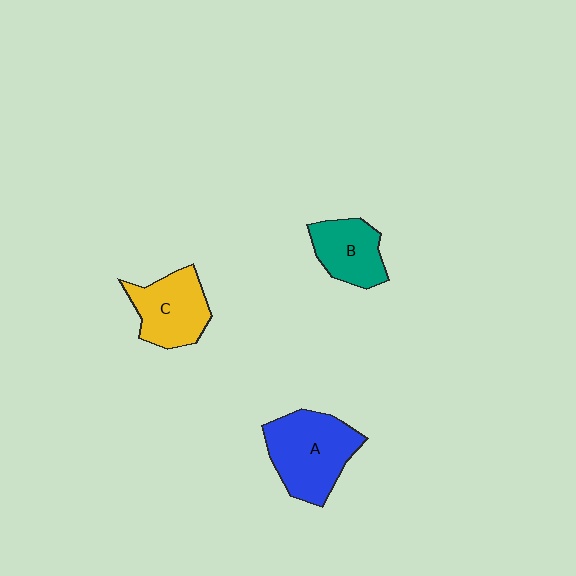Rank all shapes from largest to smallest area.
From largest to smallest: A (blue), C (yellow), B (teal).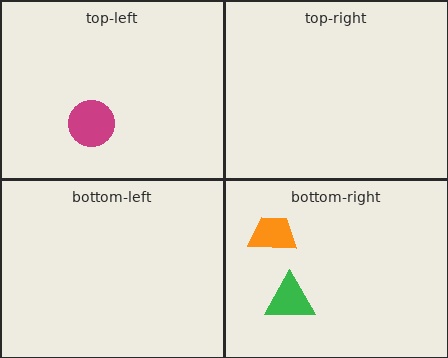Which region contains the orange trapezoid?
The bottom-right region.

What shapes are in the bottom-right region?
The green triangle, the orange trapezoid.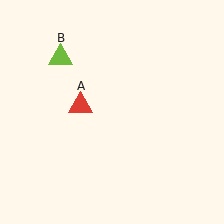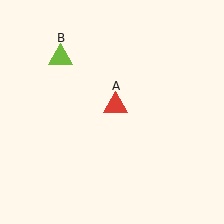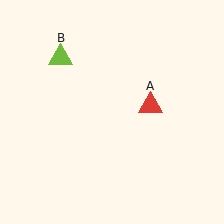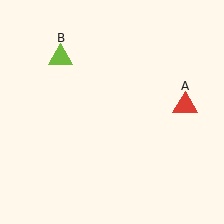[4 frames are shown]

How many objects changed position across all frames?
1 object changed position: red triangle (object A).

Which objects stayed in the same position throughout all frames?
Lime triangle (object B) remained stationary.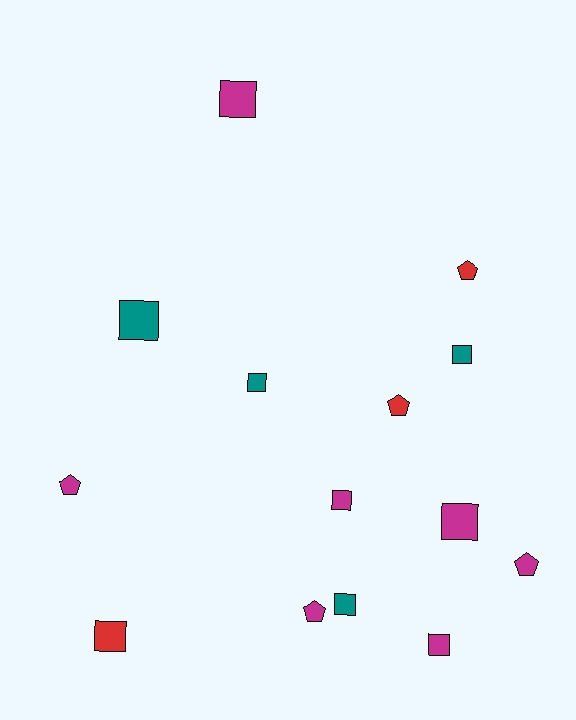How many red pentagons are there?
There are 2 red pentagons.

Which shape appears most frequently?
Square, with 9 objects.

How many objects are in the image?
There are 14 objects.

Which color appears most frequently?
Magenta, with 7 objects.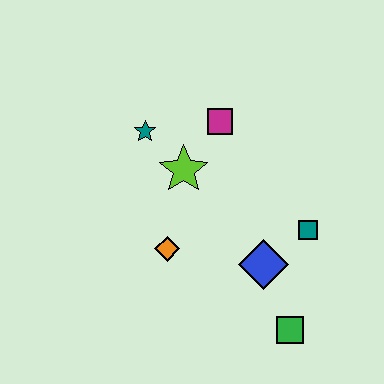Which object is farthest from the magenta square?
The green square is farthest from the magenta square.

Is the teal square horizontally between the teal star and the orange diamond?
No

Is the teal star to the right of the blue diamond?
No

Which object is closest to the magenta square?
The lime star is closest to the magenta square.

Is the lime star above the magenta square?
No